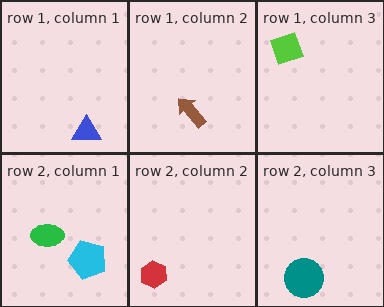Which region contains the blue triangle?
The row 1, column 1 region.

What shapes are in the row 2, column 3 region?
The teal circle.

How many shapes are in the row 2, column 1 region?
2.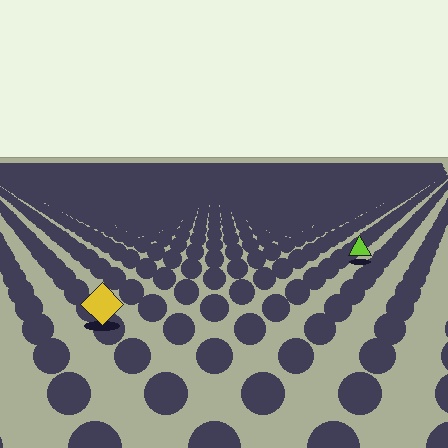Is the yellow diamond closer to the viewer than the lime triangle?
Yes. The yellow diamond is closer — you can tell from the texture gradient: the ground texture is coarser near it.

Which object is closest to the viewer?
The yellow diamond is closest. The texture marks near it are larger and more spread out.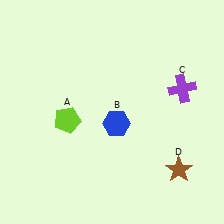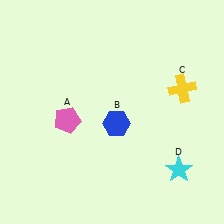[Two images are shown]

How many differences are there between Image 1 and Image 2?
There are 3 differences between the two images.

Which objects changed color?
A changed from lime to pink. C changed from purple to yellow. D changed from brown to cyan.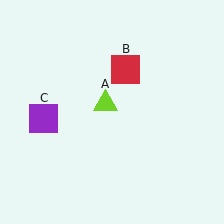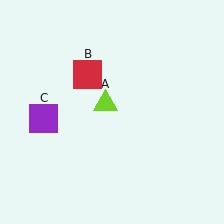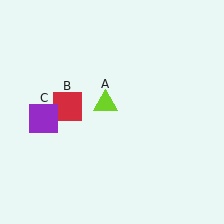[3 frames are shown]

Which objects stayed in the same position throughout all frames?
Lime triangle (object A) and purple square (object C) remained stationary.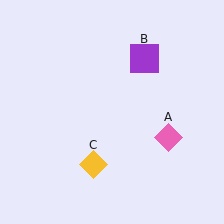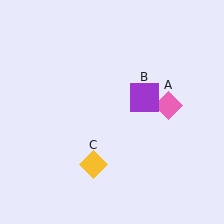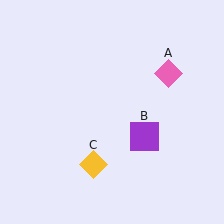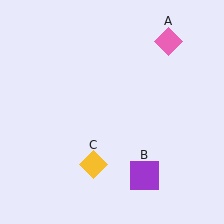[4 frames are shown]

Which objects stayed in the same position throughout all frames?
Yellow diamond (object C) remained stationary.